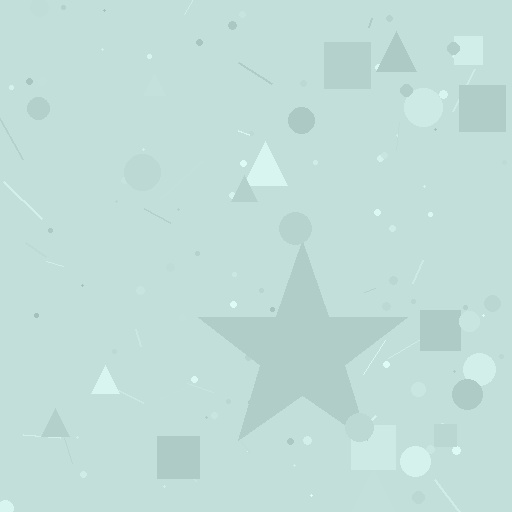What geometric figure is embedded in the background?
A star is embedded in the background.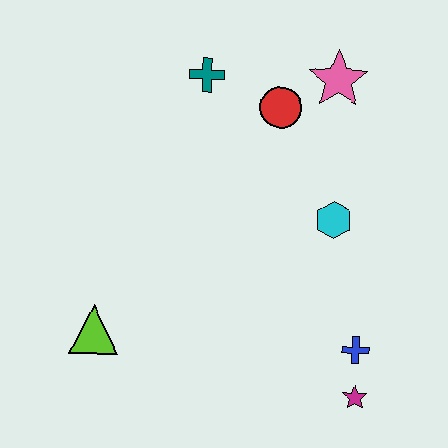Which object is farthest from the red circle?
The magenta star is farthest from the red circle.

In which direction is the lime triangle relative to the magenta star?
The lime triangle is to the left of the magenta star.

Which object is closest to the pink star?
The red circle is closest to the pink star.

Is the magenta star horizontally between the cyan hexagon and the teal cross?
No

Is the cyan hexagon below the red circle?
Yes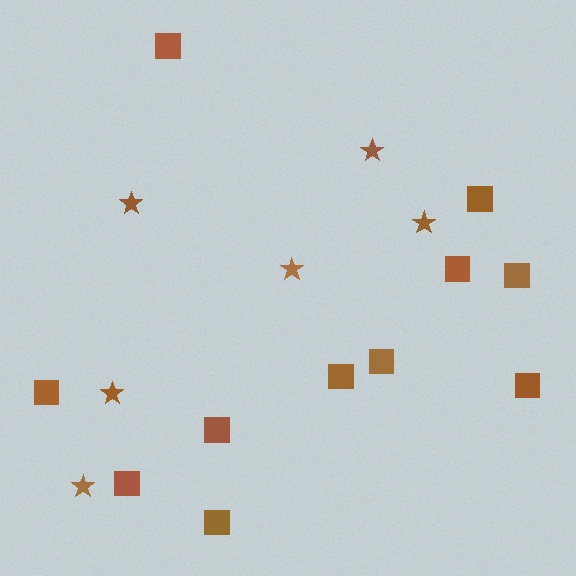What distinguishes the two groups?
There are 2 groups: one group of stars (6) and one group of squares (11).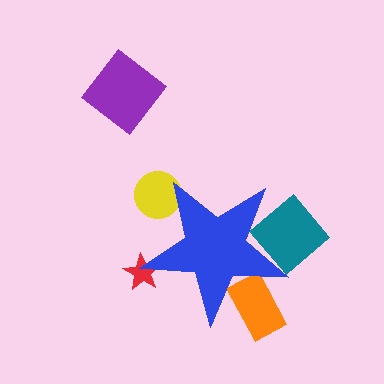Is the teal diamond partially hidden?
Yes, the teal diamond is partially hidden behind the blue star.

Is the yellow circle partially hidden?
Yes, the yellow circle is partially hidden behind the blue star.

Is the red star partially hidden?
Yes, the red star is partially hidden behind the blue star.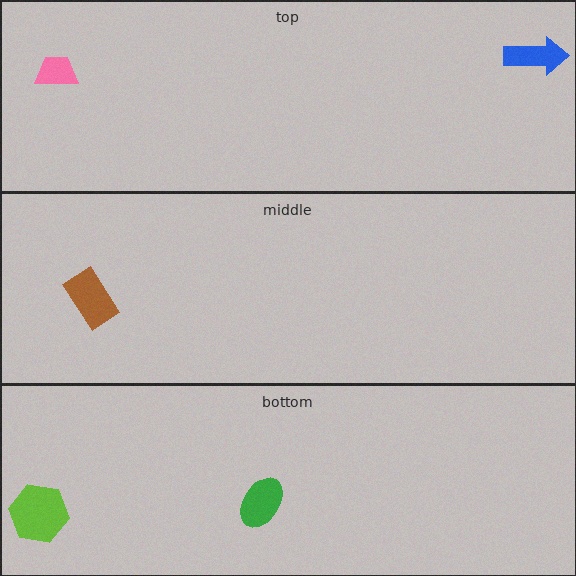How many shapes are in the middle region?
1.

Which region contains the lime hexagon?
The bottom region.